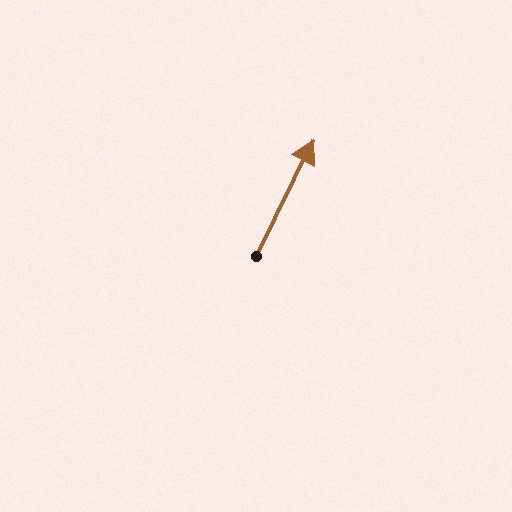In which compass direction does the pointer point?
Northeast.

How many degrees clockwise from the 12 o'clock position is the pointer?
Approximately 26 degrees.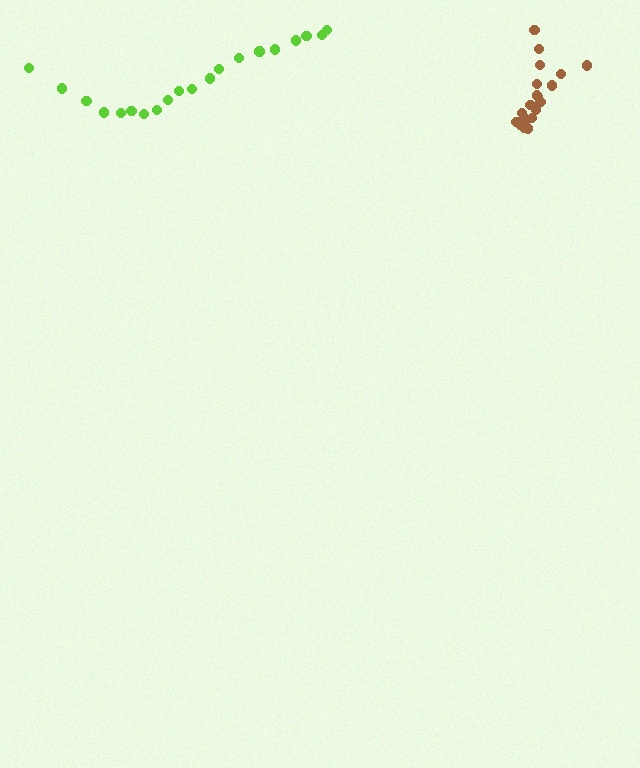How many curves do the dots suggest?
There are 2 distinct paths.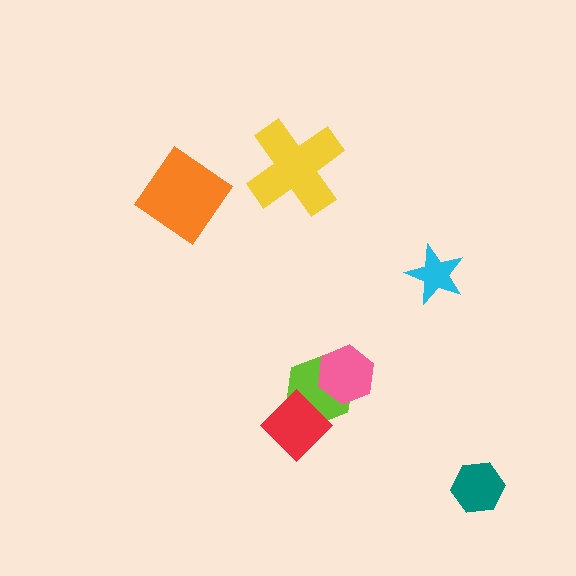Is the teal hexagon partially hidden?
No, no other shape covers it.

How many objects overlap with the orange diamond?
0 objects overlap with the orange diamond.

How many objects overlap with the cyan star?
0 objects overlap with the cyan star.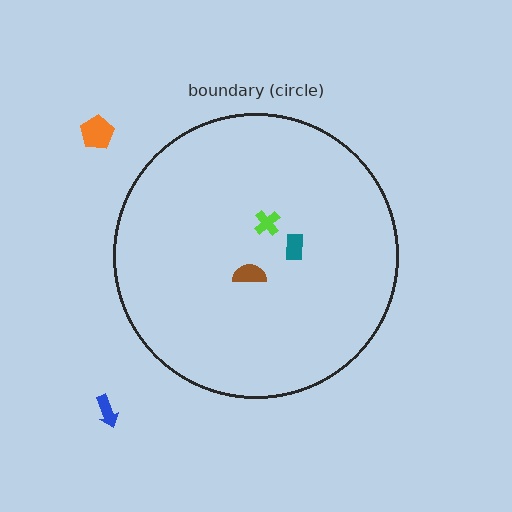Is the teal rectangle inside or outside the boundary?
Inside.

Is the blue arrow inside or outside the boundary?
Outside.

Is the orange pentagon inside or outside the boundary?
Outside.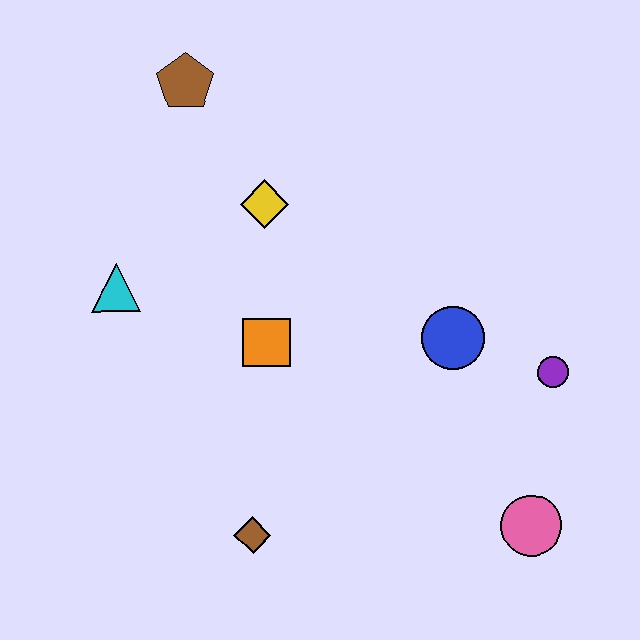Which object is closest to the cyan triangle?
The orange square is closest to the cyan triangle.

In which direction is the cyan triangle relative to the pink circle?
The cyan triangle is to the left of the pink circle.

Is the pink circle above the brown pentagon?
No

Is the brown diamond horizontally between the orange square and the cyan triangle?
Yes